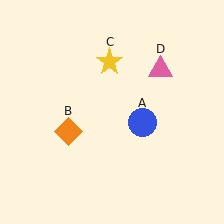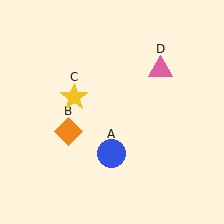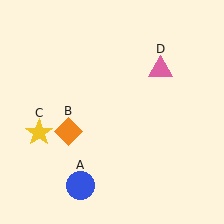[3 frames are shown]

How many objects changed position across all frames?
2 objects changed position: blue circle (object A), yellow star (object C).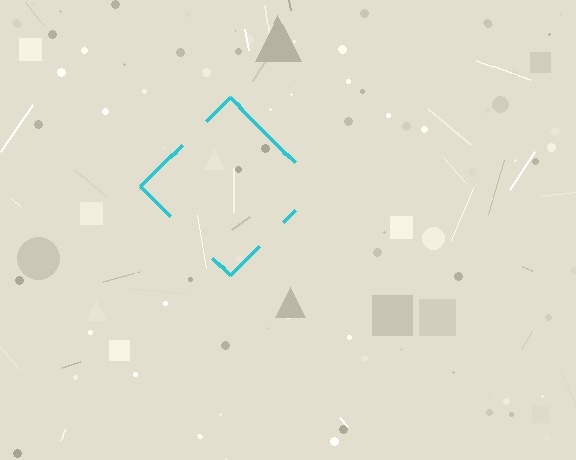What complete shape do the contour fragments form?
The contour fragments form a diamond.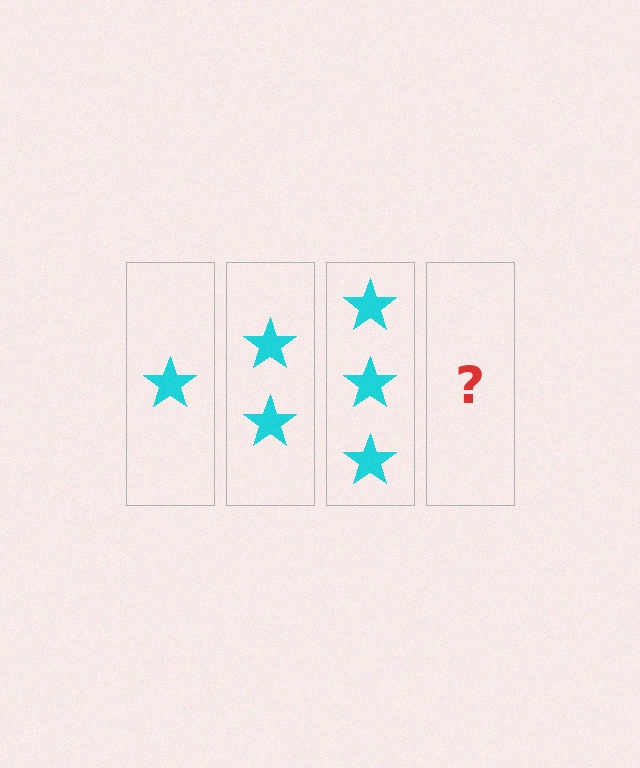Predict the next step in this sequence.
The next step is 4 stars.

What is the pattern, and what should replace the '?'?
The pattern is that each step adds one more star. The '?' should be 4 stars.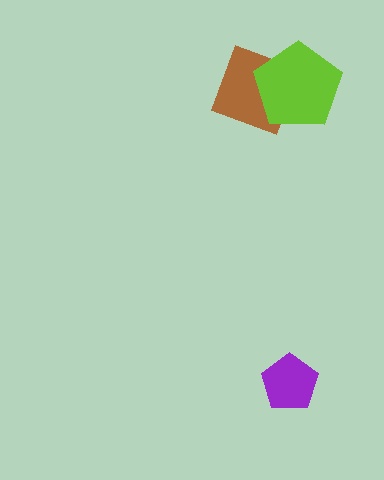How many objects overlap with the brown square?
1 object overlaps with the brown square.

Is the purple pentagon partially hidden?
No, no other shape covers it.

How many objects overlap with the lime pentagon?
1 object overlaps with the lime pentagon.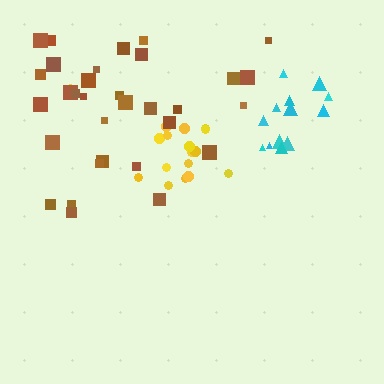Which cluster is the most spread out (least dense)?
Brown.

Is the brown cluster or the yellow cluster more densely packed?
Yellow.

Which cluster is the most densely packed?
Cyan.